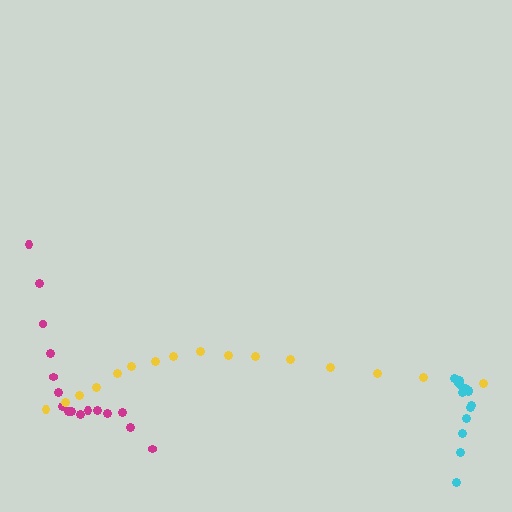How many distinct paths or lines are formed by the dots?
There are 3 distinct paths.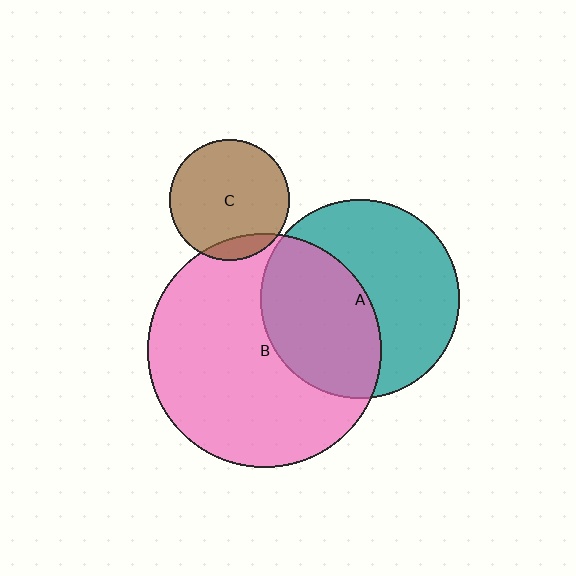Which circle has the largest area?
Circle B (pink).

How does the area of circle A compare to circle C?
Approximately 2.7 times.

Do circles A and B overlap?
Yes.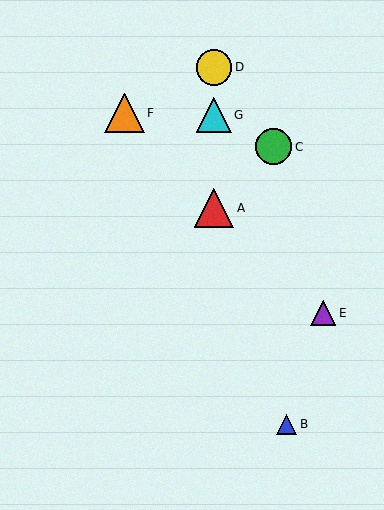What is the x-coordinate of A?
Object A is at x≈214.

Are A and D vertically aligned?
Yes, both are at x≈214.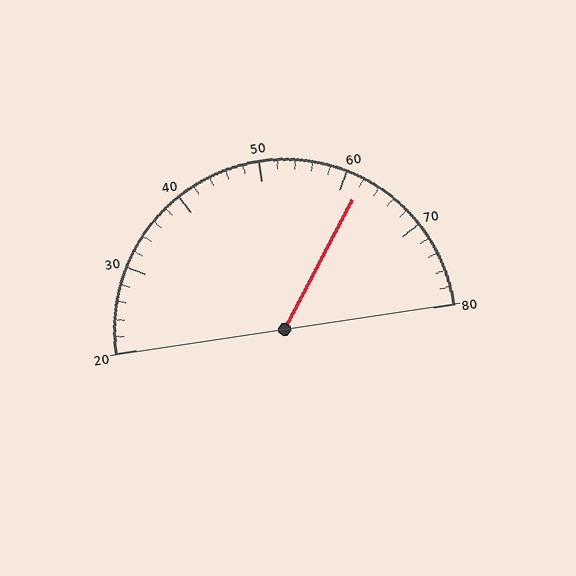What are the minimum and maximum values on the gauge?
The gauge ranges from 20 to 80.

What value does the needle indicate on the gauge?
The needle indicates approximately 62.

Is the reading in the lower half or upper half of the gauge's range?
The reading is in the upper half of the range (20 to 80).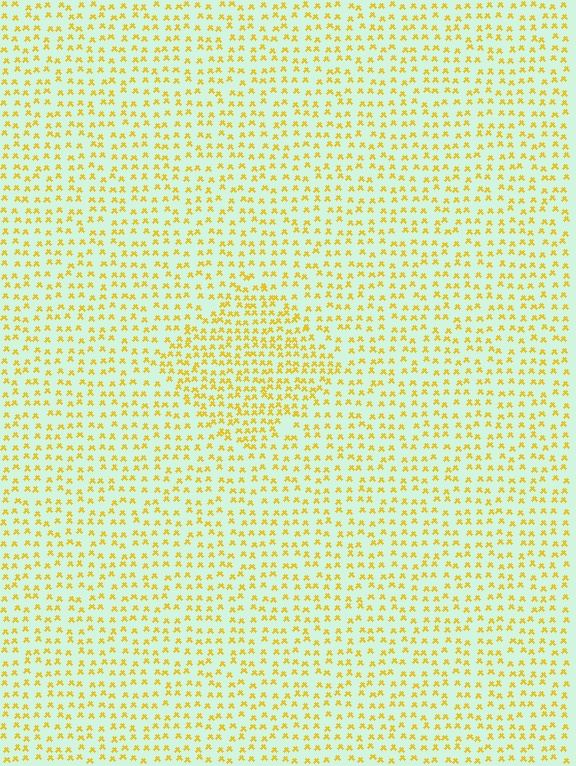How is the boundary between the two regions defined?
The boundary is defined by a change in element density (approximately 1.7x ratio). All elements are the same color, size, and shape.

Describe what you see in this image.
The image contains small yellow elements arranged at two different densities. A diamond-shaped region is visible where the elements are more densely packed than the surrounding area.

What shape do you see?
I see a diamond.